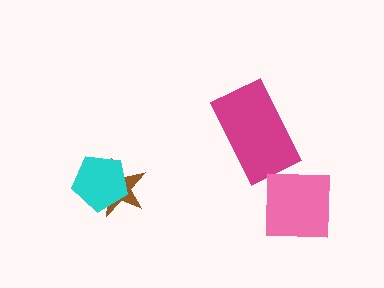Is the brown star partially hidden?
Yes, it is partially covered by another shape.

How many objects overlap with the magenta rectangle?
0 objects overlap with the magenta rectangle.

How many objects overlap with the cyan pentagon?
1 object overlaps with the cyan pentagon.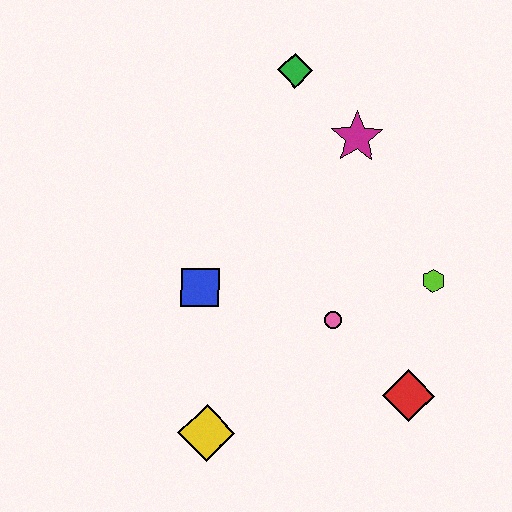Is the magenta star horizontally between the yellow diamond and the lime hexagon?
Yes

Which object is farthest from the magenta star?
The yellow diamond is farthest from the magenta star.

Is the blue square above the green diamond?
No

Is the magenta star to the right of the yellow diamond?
Yes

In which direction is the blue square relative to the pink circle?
The blue square is to the left of the pink circle.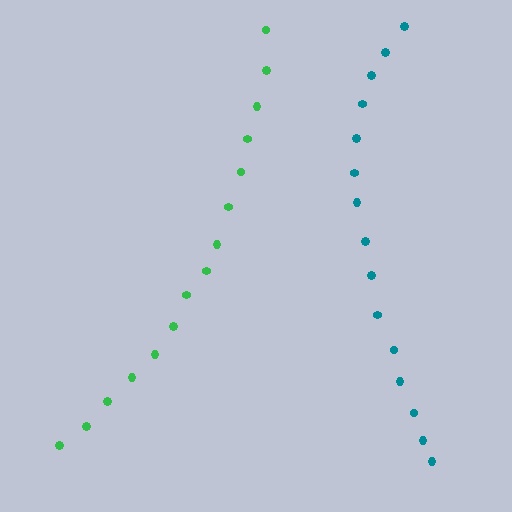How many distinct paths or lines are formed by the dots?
There are 2 distinct paths.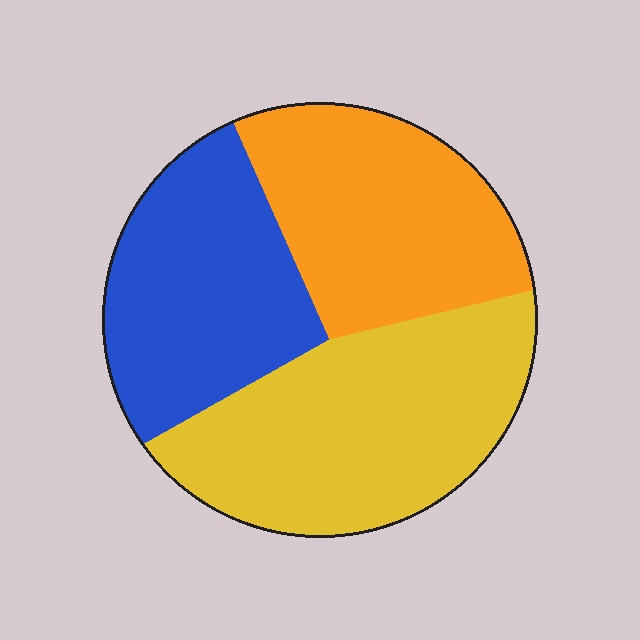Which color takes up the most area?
Yellow, at roughly 40%.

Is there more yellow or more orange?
Yellow.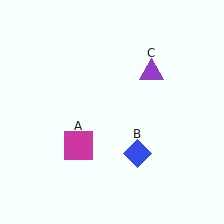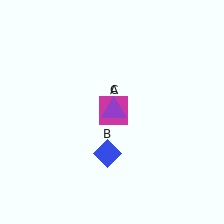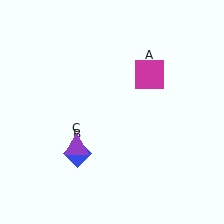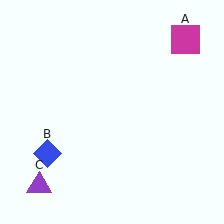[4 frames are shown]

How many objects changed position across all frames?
3 objects changed position: magenta square (object A), blue diamond (object B), purple triangle (object C).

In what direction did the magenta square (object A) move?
The magenta square (object A) moved up and to the right.